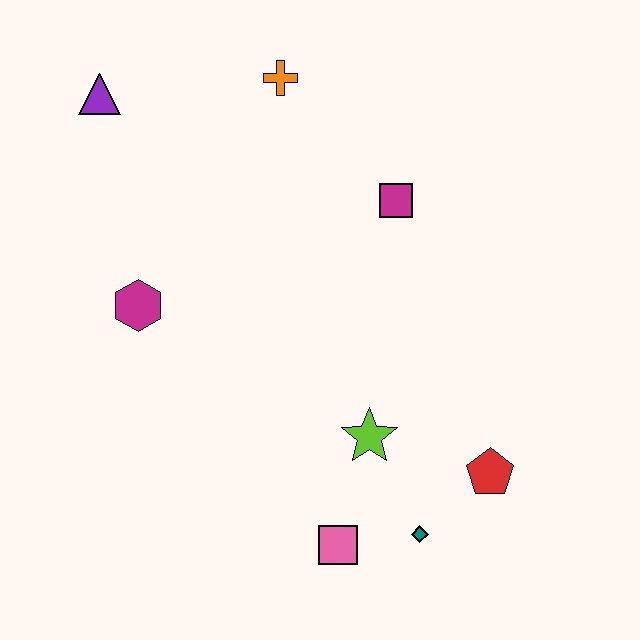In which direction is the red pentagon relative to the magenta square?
The red pentagon is below the magenta square.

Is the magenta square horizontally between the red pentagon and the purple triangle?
Yes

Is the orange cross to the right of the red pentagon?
No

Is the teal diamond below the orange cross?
Yes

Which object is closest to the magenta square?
The orange cross is closest to the magenta square.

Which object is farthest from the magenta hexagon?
The red pentagon is farthest from the magenta hexagon.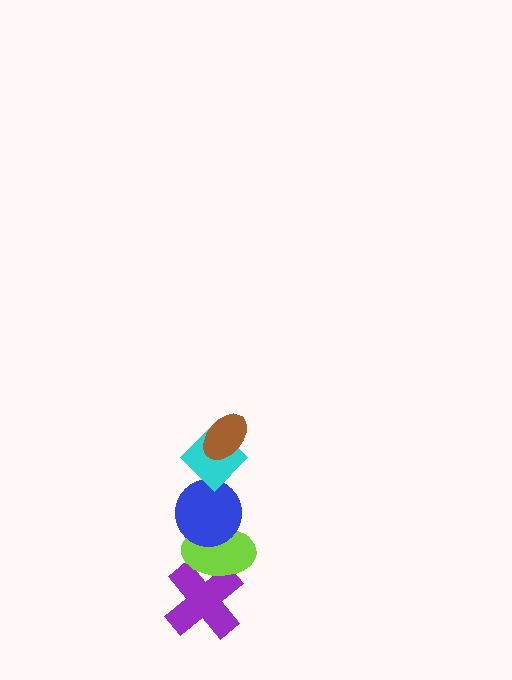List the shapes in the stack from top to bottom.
From top to bottom: the brown ellipse, the cyan diamond, the blue circle, the lime ellipse, the purple cross.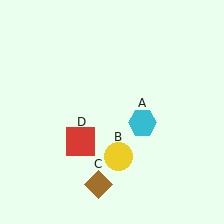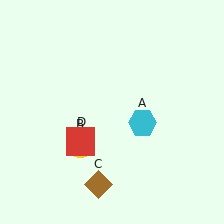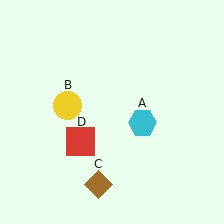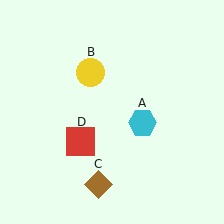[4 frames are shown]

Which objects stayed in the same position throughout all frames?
Cyan hexagon (object A) and brown diamond (object C) and red square (object D) remained stationary.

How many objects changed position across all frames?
1 object changed position: yellow circle (object B).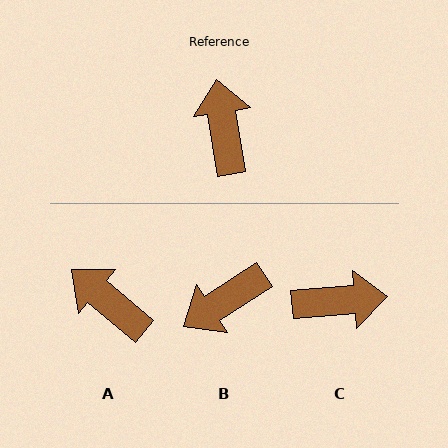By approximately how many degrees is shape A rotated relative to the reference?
Approximately 40 degrees counter-clockwise.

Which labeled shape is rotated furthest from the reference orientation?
B, about 114 degrees away.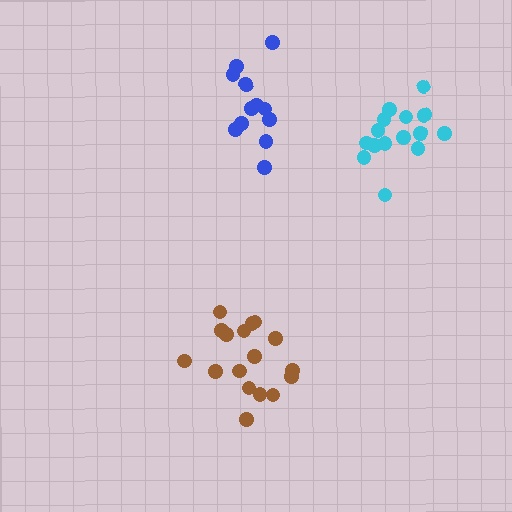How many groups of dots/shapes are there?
There are 3 groups.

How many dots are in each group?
Group 1: 17 dots, Group 2: 15 dots, Group 3: 12 dots (44 total).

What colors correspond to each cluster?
The clusters are colored: brown, cyan, blue.